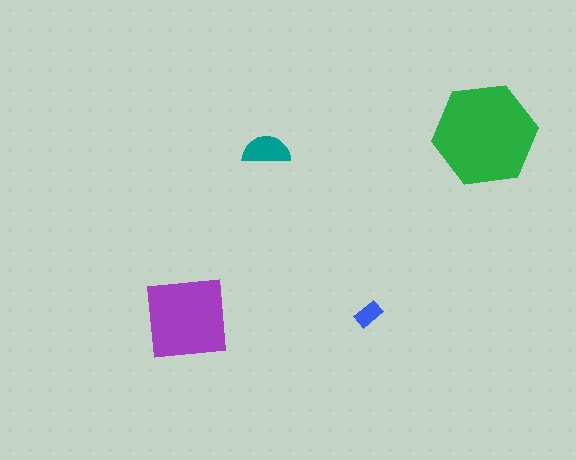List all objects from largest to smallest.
The green hexagon, the purple square, the teal semicircle, the blue rectangle.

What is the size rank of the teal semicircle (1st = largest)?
3rd.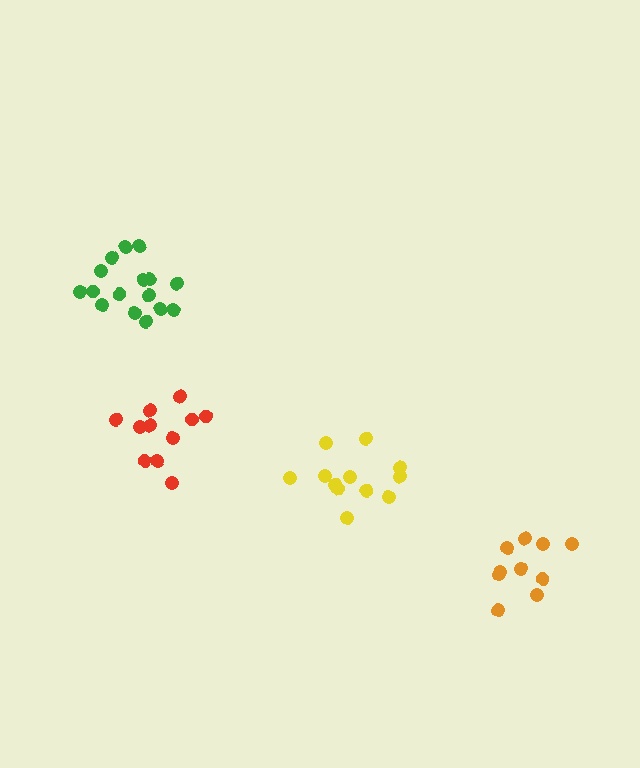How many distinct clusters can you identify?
There are 4 distinct clusters.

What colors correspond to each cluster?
The clusters are colored: red, green, yellow, orange.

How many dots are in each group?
Group 1: 11 dots, Group 2: 16 dots, Group 3: 12 dots, Group 4: 10 dots (49 total).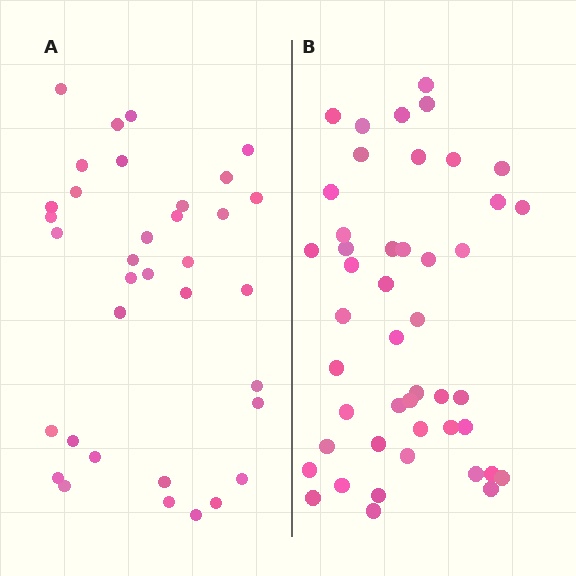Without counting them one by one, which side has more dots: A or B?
Region B (the right region) has more dots.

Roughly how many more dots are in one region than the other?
Region B has roughly 12 or so more dots than region A.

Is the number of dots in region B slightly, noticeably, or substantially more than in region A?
Region B has noticeably more, but not dramatically so. The ratio is roughly 1.3 to 1.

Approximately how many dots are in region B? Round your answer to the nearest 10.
About 50 dots. (The exact count is 46, which rounds to 50.)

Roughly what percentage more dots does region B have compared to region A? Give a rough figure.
About 30% more.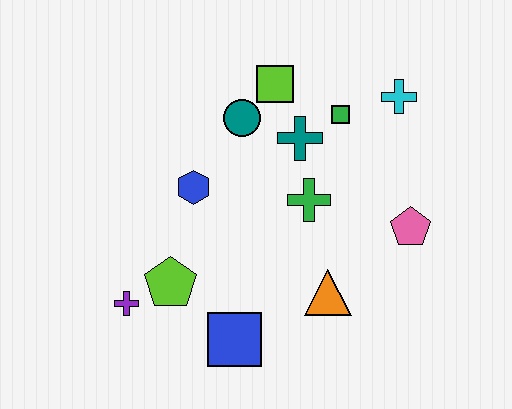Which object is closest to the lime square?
The teal circle is closest to the lime square.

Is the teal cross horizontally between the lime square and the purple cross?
No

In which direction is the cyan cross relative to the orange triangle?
The cyan cross is above the orange triangle.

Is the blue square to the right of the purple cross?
Yes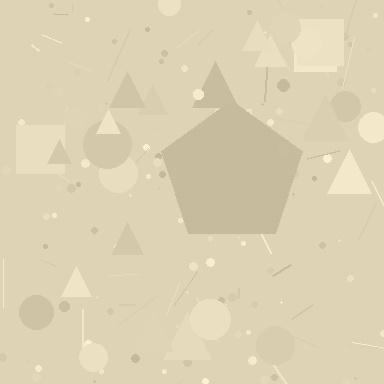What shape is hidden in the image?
A pentagon is hidden in the image.